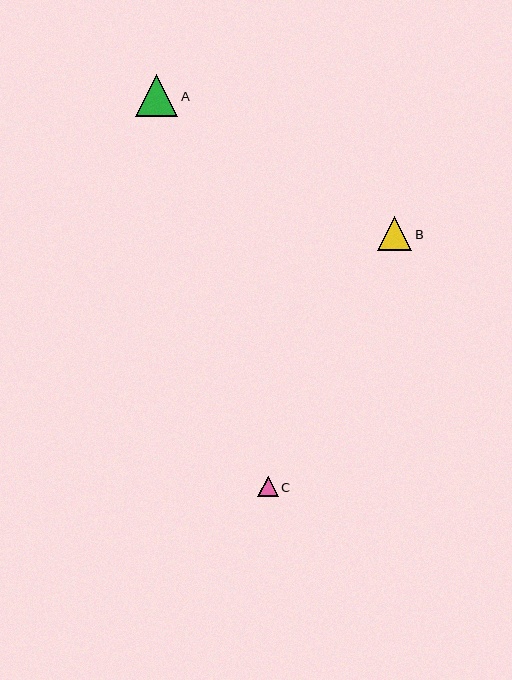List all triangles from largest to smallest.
From largest to smallest: A, B, C.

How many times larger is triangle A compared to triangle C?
Triangle A is approximately 2.1 times the size of triangle C.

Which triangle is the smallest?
Triangle C is the smallest with a size of approximately 20 pixels.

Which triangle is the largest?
Triangle A is the largest with a size of approximately 42 pixels.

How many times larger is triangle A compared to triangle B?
Triangle A is approximately 1.2 times the size of triangle B.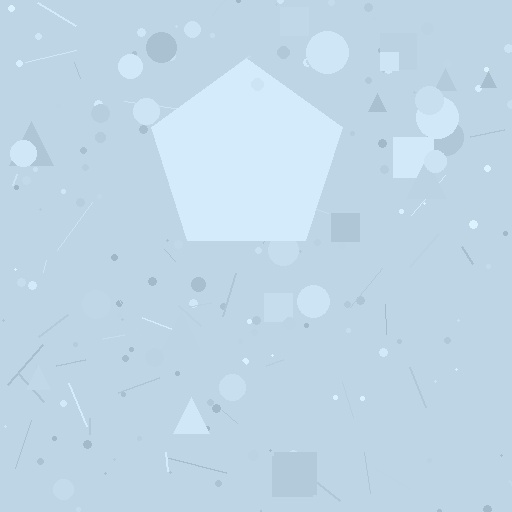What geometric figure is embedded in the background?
A pentagon is embedded in the background.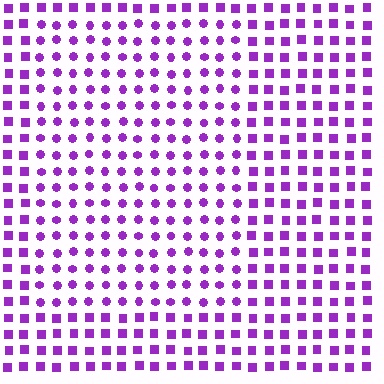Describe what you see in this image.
The image is filled with small purple elements arranged in a uniform grid. A rectangle-shaped region contains circles, while the surrounding area contains squares. The boundary is defined purely by the change in element shape.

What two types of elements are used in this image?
The image uses circles inside the rectangle region and squares outside it.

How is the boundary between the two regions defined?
The boundary is defined by a change in element shape: circles inside vs. squares outside. All elements share the same color and spacing.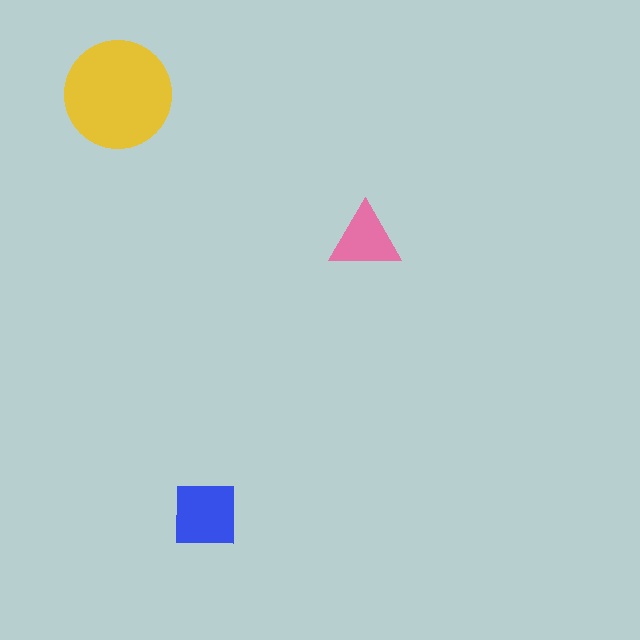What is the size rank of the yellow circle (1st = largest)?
1st.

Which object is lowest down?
The blue square is bottommost.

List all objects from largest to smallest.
The yellow circle, the blue square, the pink triangle.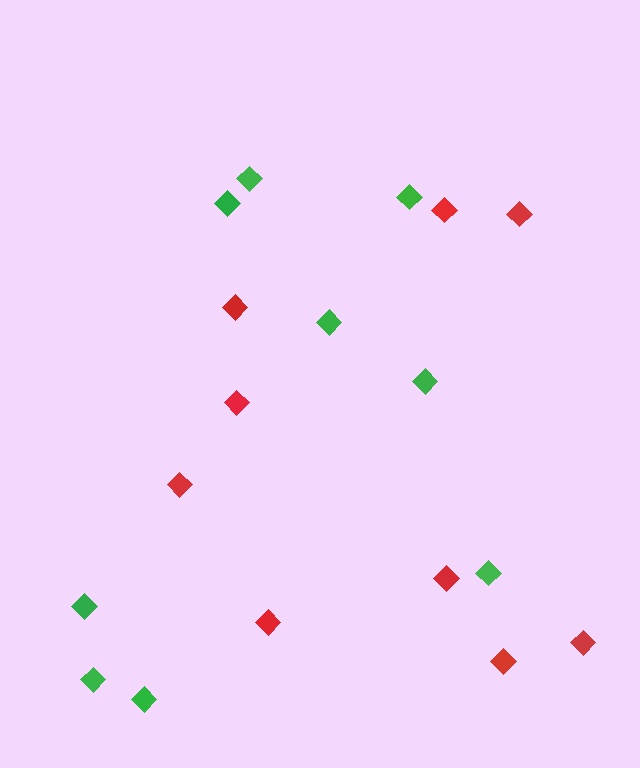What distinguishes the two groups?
There are 2 groups: one group of red diamonds (9) and one group of green diamonds (9).